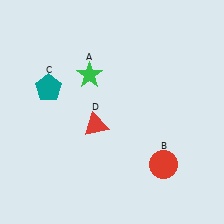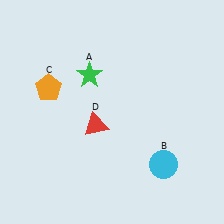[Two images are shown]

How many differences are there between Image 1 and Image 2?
There are 2 differences between the two images.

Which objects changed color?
B changed from red to cyan. C changed from teal to orange.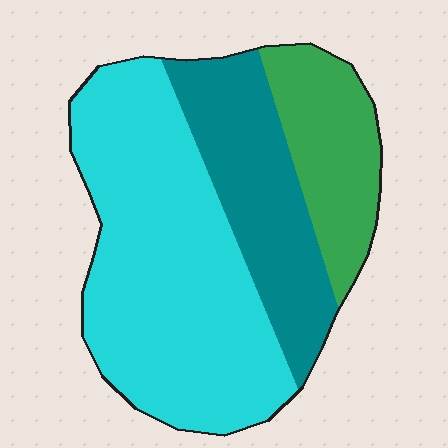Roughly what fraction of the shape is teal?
Teal covers 26% of the shape.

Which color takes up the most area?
Cyan, at roughly 55%.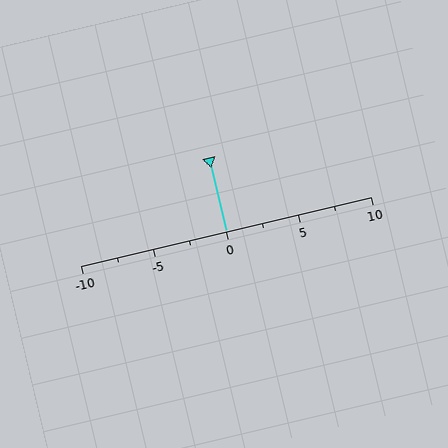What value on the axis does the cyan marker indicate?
The marker indicates approximately 0.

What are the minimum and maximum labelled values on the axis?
The axis runs from -10 to 10.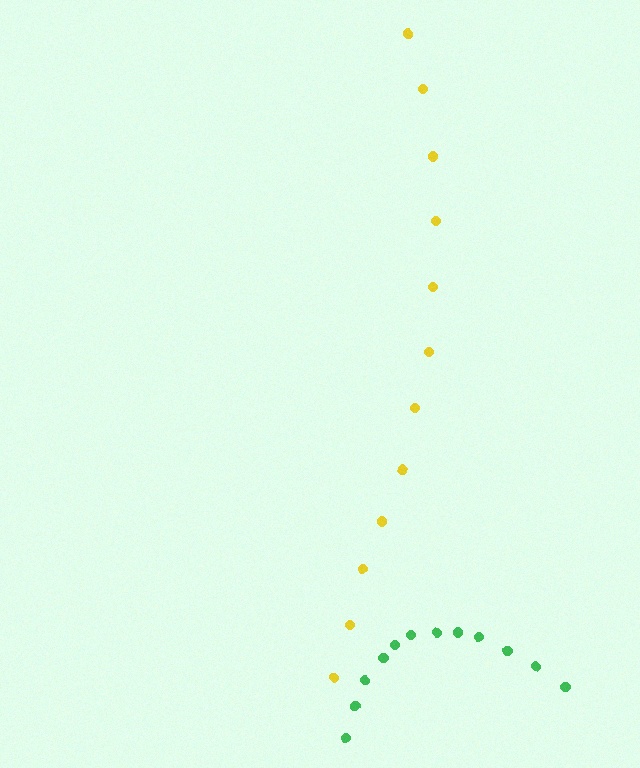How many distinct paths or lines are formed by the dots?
There are 2 distinct paths.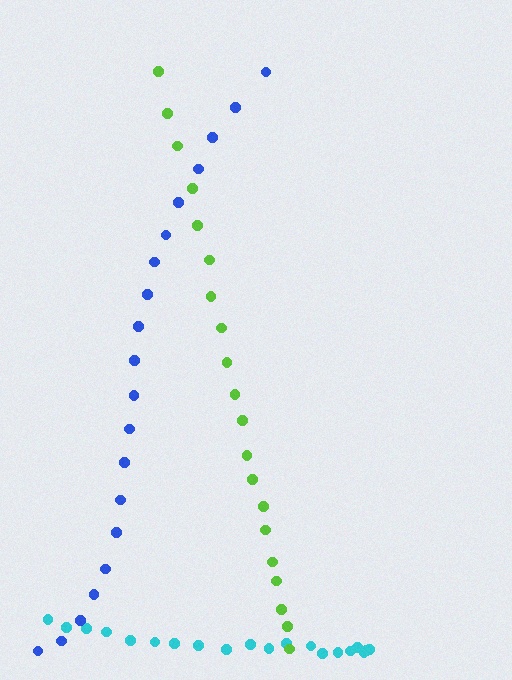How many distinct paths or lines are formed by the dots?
There are 3 distinct paths.